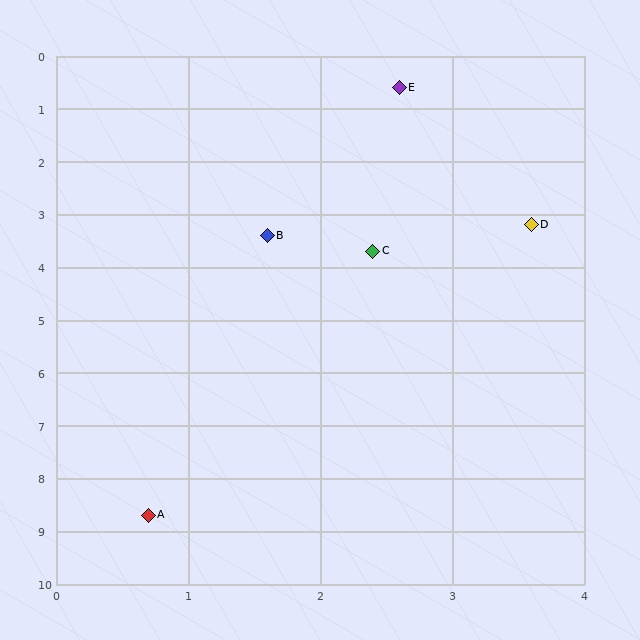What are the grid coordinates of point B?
Point B is at approximately (1.6, 3.4).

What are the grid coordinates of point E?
Point E is at approximately (2.6, 0.6).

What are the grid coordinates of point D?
Point D is at approximately (3.6, 3.2).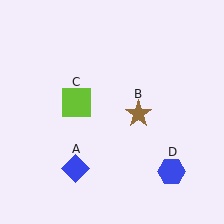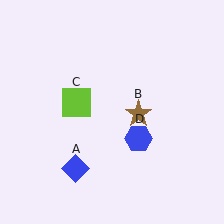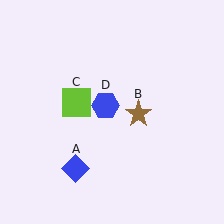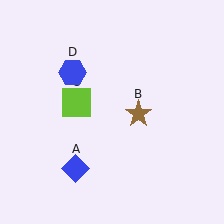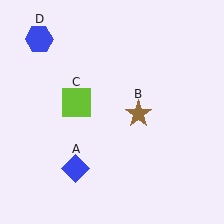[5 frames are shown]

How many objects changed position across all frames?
1 object changed position: blue hexagon (object D).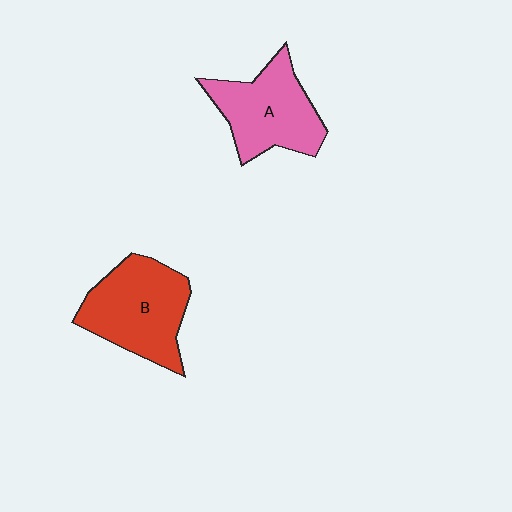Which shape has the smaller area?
Shape A (pink).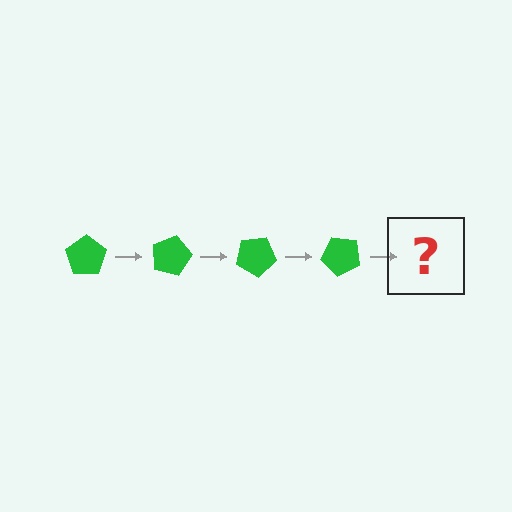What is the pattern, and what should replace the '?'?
The pattern is that the pentagon rotates 15 degrees each step. The '?' should be a green pentagon rotated 60 degrees.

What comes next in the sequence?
The next element should be a green pentagon rotated 60 degrees.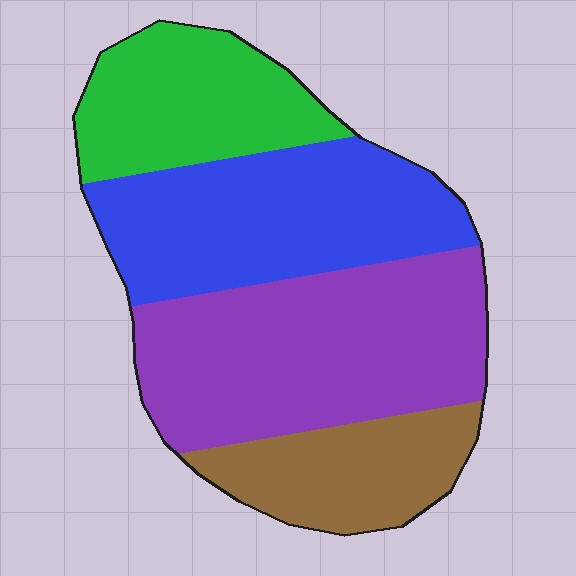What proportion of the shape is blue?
Blue covers about 30% of the shape.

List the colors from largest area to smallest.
From largest to smallest: purple, blue, green, brown.